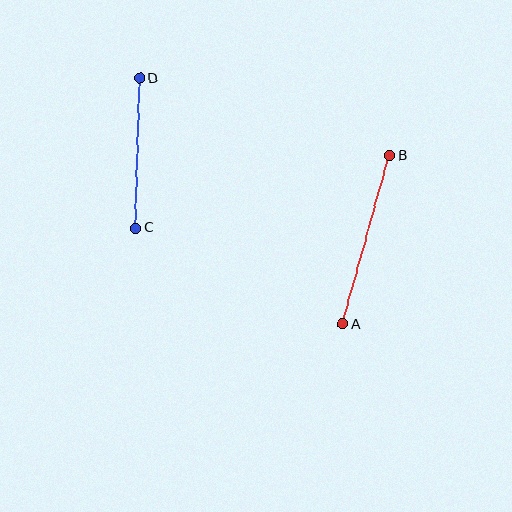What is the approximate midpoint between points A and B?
The midpoint is at approximately (366, 240) pixels.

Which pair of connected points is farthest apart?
Points A and B are farthest apart.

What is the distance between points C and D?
The distance is approximately 150 pixels.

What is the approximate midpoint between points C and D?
The midpoint is at approximately (138, 153) pixels.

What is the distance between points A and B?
The distance is approximately 175 pixels.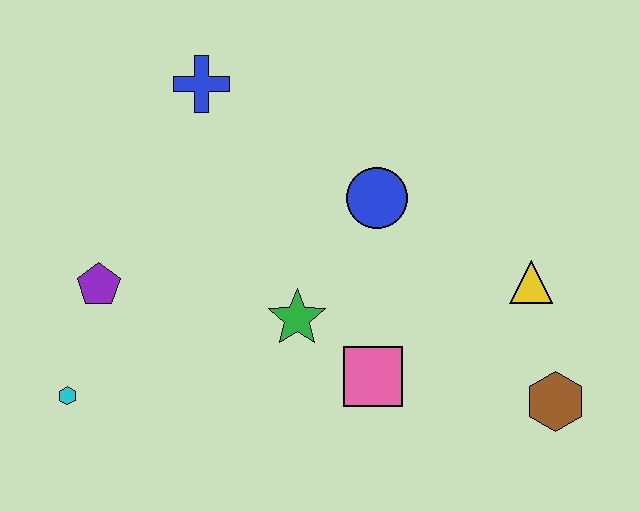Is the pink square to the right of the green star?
Yes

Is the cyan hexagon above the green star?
No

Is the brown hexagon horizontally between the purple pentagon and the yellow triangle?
No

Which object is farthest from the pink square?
The blue cross is farthest from the pink square.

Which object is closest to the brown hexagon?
The yellow triangle is closest to the brown hexagon.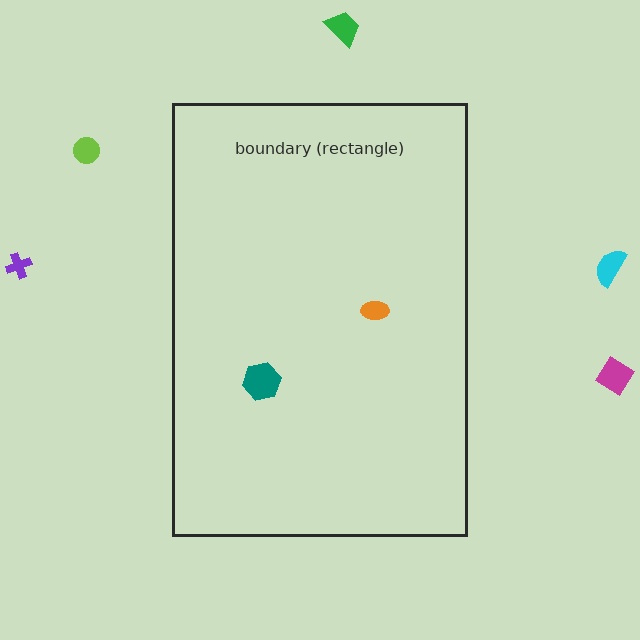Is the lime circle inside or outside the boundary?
Outside.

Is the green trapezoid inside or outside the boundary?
Outside.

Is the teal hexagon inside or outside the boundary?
Inside.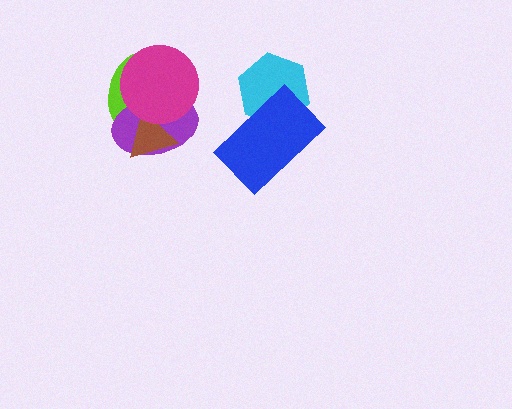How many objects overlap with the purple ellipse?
3 objects overlap with the purple ellipse.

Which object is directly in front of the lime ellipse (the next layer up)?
The purple ellipse is directly in front of the lime ellipse.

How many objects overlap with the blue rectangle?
1 object overlaps with the blue rectangle.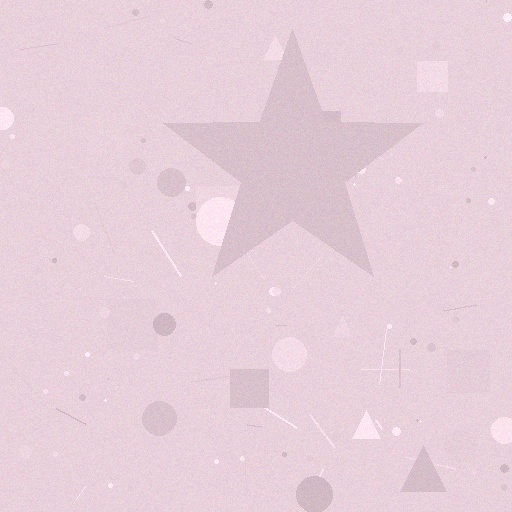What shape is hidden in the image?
A star is hidden in the image.